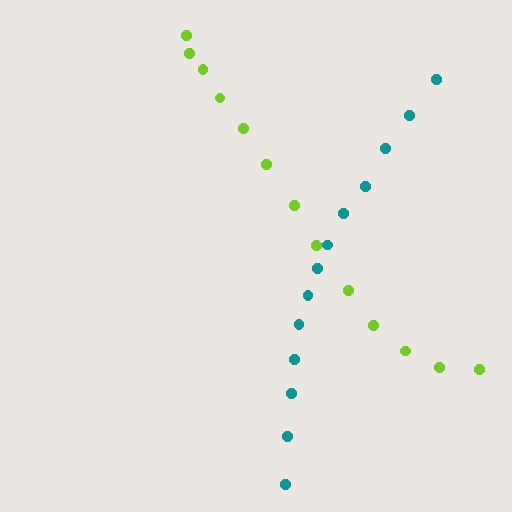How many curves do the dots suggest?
There are 2 distinct paths.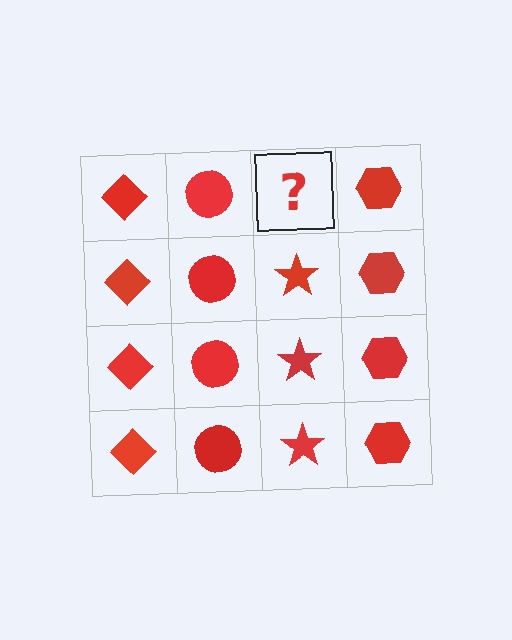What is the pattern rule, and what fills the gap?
The rule is that each column has a consistent shape. The gap should be filled with a red star.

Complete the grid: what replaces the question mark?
The question mark should be replaced with a red star.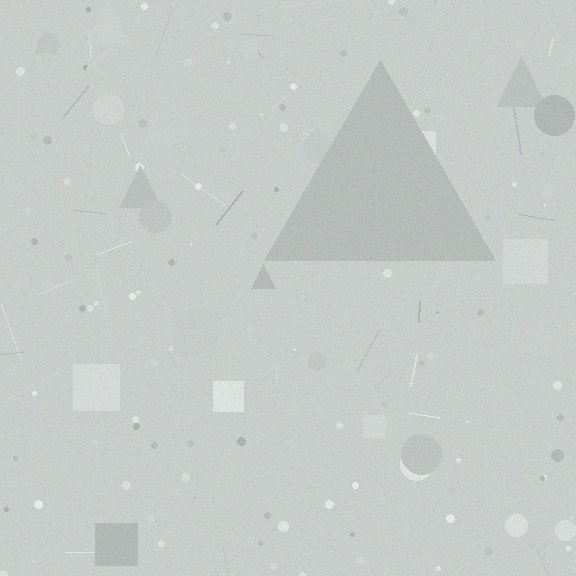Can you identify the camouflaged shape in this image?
The camouflaged shape is a triangle.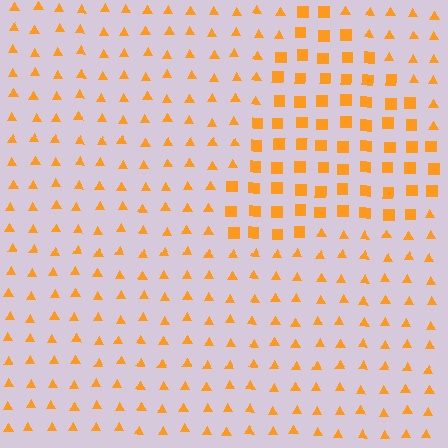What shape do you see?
I see a triangle.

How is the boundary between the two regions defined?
The boundary is defined by a change in element shape: squares inside vs. triangles outside. All elements share the same color and spacing.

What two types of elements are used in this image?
The image uses squares inside the triangle region and triangles outside it.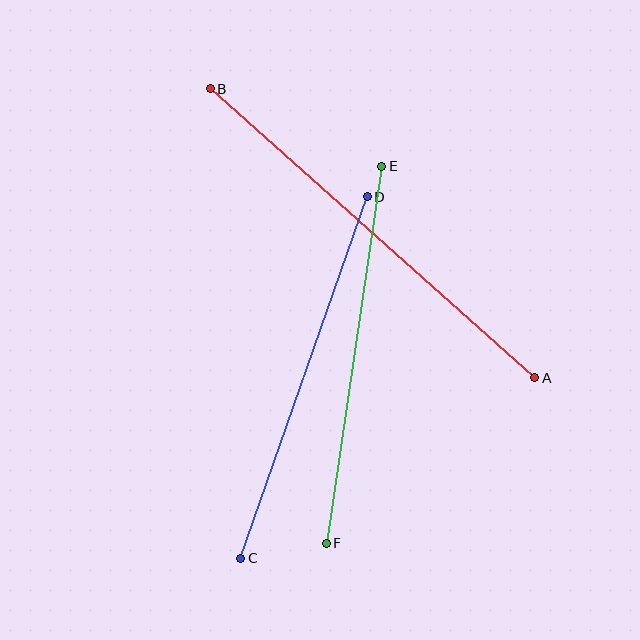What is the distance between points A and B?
The distance is approximately 434 pixels.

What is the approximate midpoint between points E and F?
The midpoint is at approximately (354, 355) pixels.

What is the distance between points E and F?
The distance is approximately 381 pixels.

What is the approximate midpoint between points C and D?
The midpoint is at approximately (304, 377) pixels.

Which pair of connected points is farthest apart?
Points A and B are farthest apart.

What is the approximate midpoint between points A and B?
The midpoint is at approximately (373, 233) pixels.